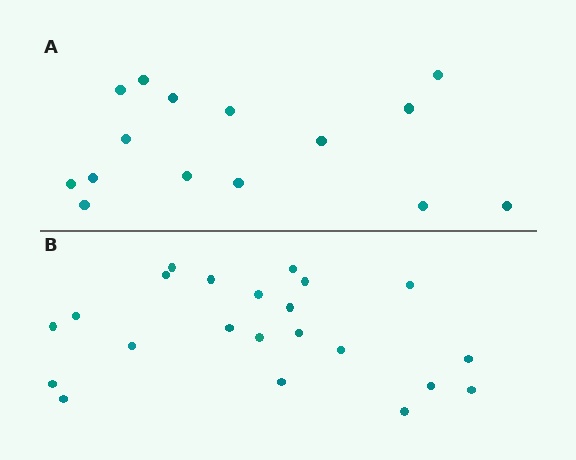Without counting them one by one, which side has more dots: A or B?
Region B (the bottom region) has more dots.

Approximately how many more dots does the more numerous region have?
Region B has roughly 8 or so more dots than region A.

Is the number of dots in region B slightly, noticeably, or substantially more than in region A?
Region B has substantially more. The ratio is roughly 1.5 to 1.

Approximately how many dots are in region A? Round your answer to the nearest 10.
About 20 dots. (The exact count is 15, which rounds to 20.)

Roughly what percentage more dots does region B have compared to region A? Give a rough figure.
About 45% more.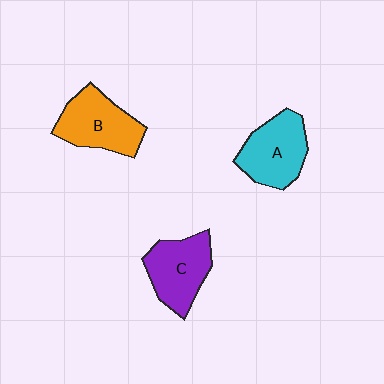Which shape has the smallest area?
Shape C (purple).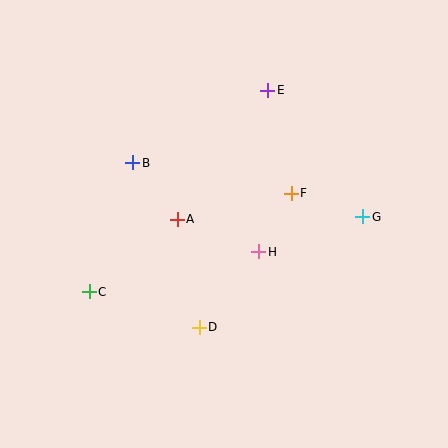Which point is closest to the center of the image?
Point H at (259, 252) is closest to the center.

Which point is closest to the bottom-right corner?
Point G is closest to the bottom-right corner.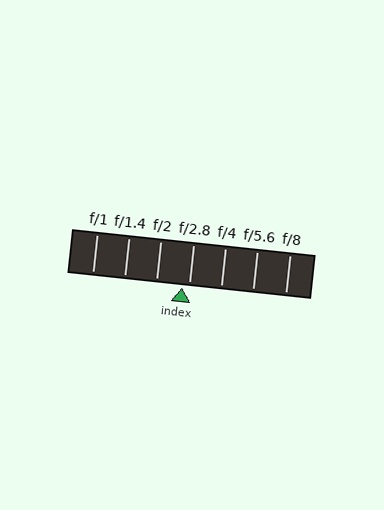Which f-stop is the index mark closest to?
The index mark is closest to f/2.8.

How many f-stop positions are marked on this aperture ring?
There are 7 f-stop positions marked.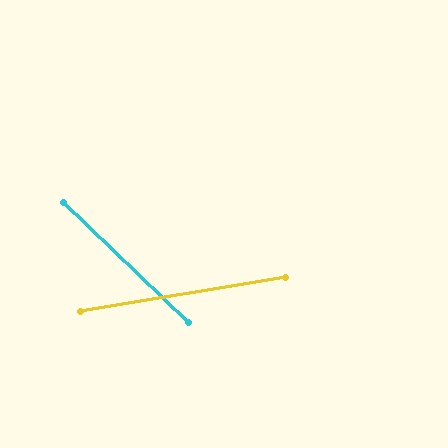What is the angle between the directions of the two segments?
Approximately 53 degrees.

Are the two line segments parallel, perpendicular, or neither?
Neither parallel nor perpendicular — they differ by about 53°.